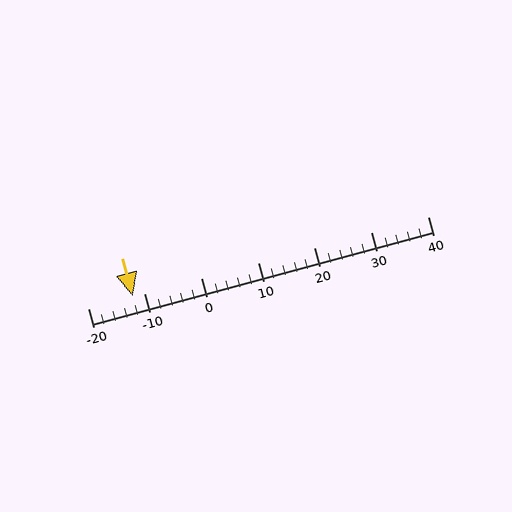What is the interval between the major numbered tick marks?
The major tick marks are spaced 10 units apart.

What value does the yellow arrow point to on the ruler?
The yellow arrow points to approximately -12.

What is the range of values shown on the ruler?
The ruler shows values from -20 to 40.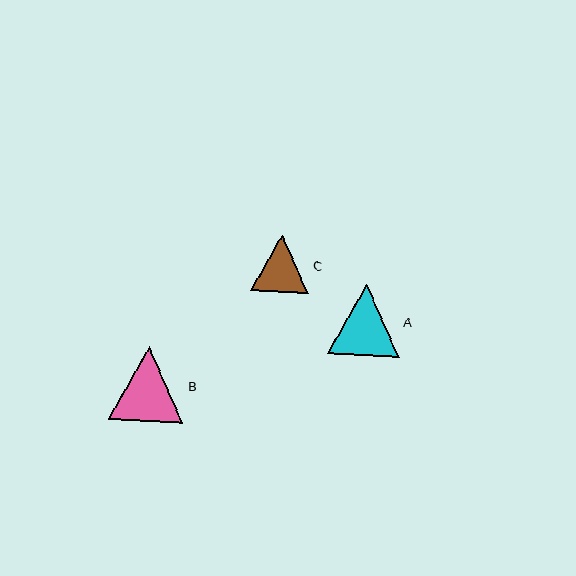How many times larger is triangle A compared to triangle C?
Triangle A is approximately 1.2 times the size of triangle C.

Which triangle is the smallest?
Triangle C is the smallest with a size of approximately 58 pixels.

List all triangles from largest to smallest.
From largest to smallest: B, A, C.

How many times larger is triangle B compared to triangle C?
Triangle B is approximately 1.3 times the size of triangle C.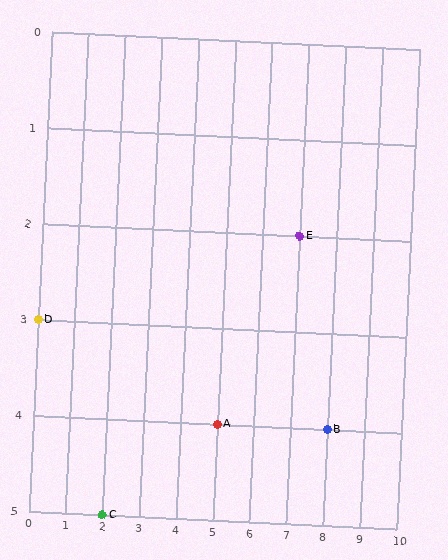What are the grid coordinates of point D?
Point D is at grid coordinates (0, 3).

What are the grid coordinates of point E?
Point E is at grid coordinates (7, 2).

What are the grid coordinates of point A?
Point A is at grid coordinates (5, 4).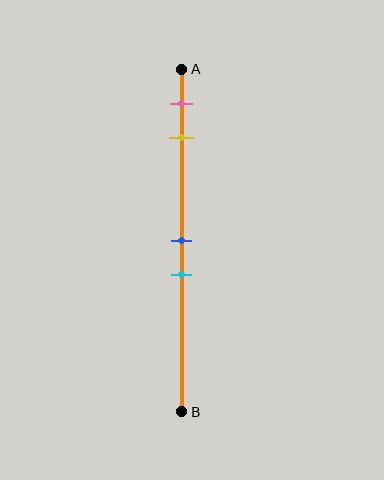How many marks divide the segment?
There are 4 marks dividing the segment.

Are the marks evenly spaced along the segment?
No, the marks are not evenly spaced.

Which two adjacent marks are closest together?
The blue and cyan marks are the closest adjacent pair.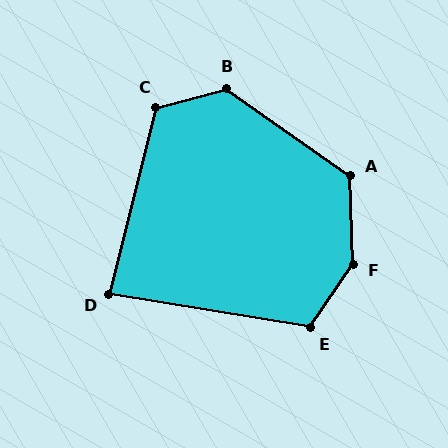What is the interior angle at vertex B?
Approximately 130 degrees (obtuse).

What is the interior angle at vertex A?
Approximately 127 degrees (obtuse).